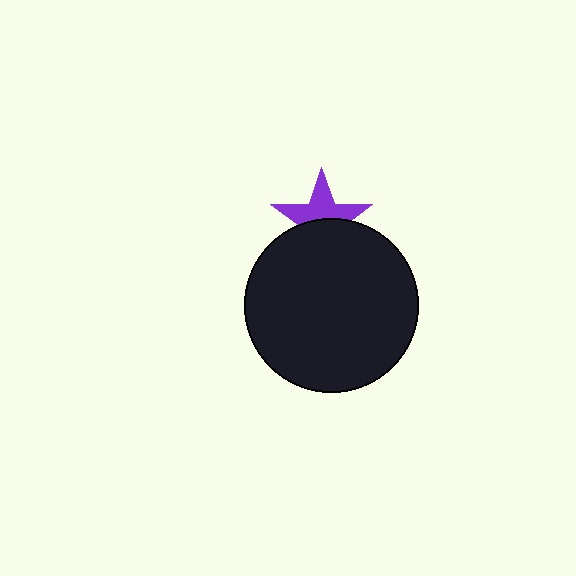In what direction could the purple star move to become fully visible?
The purple star could move up. That would shift it out from behind the black circle entirely.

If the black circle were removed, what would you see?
You would see the complete purple star.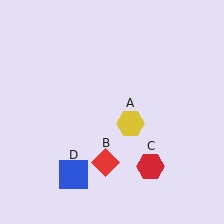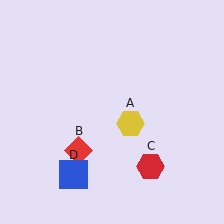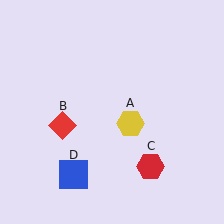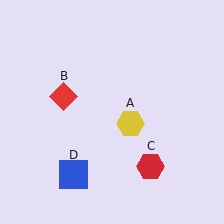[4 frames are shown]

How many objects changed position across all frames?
1 object changed position: red diamond (object B).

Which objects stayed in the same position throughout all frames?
Yellow hexagon (object A) and red hexagon (object C) and blue square (object D) remained stationary.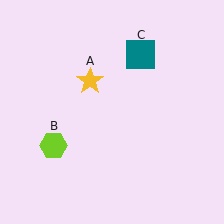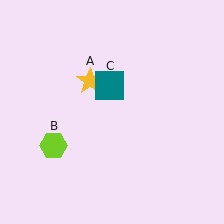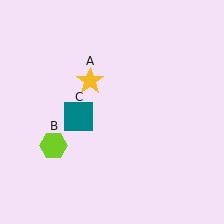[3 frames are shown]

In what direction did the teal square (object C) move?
The teal square (object C) moved down and to the left.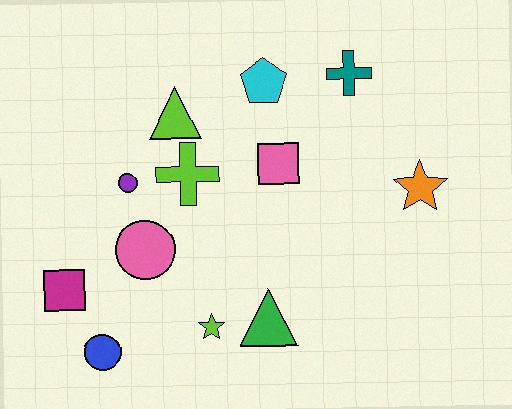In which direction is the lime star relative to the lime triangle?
The lime star is below the lime triangle.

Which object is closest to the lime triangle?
The lime cross is closest to the lime triangle.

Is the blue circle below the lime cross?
Yes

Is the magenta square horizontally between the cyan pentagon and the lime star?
No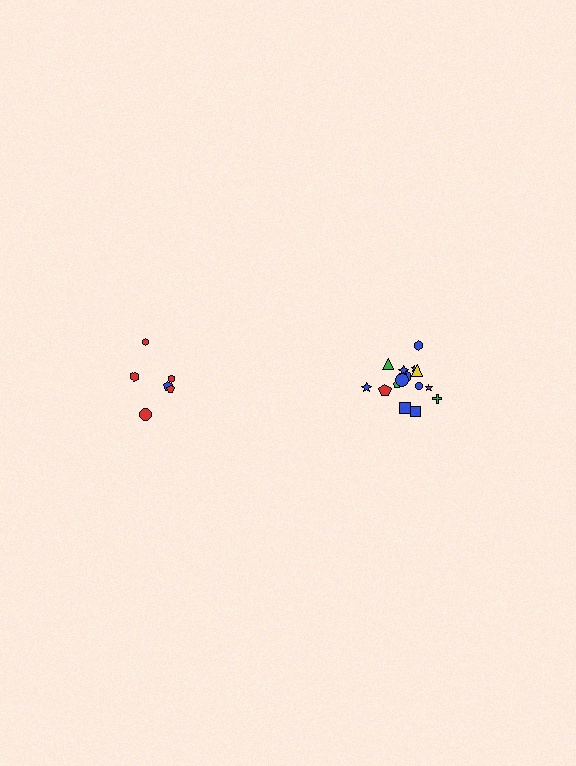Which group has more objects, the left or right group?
The right group.